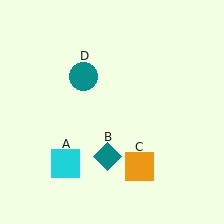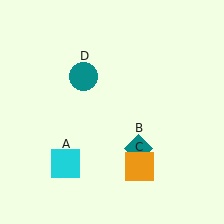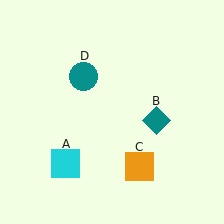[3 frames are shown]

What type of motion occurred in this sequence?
The teal diamond (object B) rotated counterclockwise around the center of the scene.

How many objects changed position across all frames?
1 object changed position: teal diamond (object B).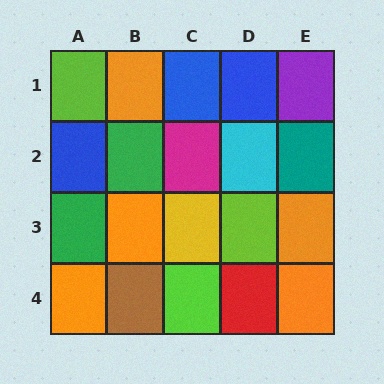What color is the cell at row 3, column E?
Orange.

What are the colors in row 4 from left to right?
Orange, brown, lime, red, orange.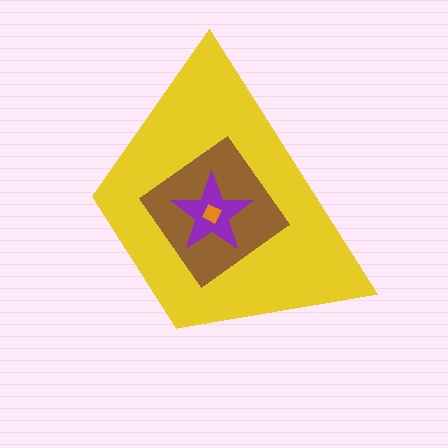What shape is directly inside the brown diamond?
The purple star.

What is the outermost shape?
The yellow trapezoid.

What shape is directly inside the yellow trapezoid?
The brown diamond.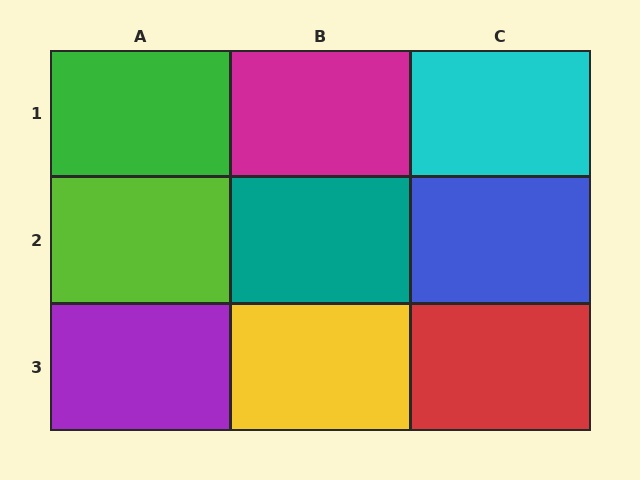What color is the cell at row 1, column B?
Magenta.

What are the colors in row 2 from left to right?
Lime, teal, blue.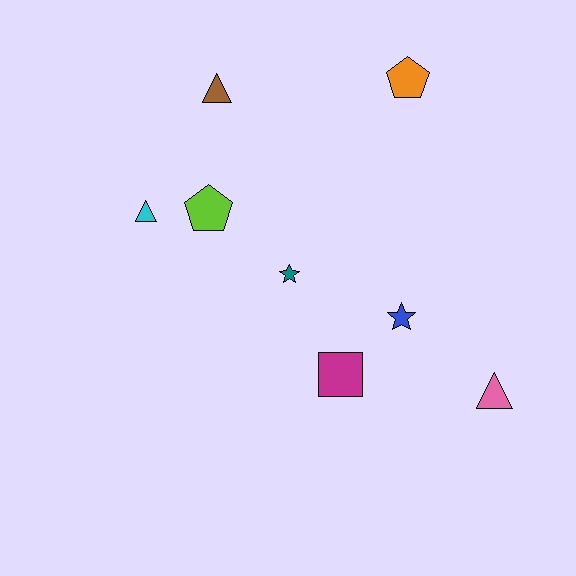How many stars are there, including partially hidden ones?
There are 2 stars.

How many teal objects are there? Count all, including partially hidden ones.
There is 1 teal object.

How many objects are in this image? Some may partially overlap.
There are 8 objects.